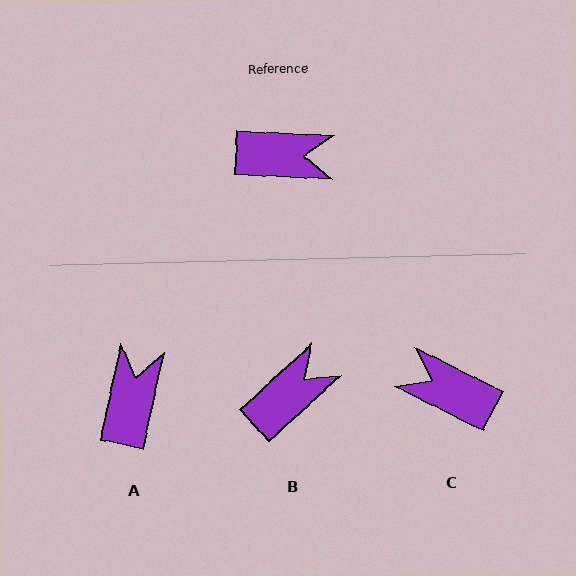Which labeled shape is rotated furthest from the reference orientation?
C, about 156 degrees away.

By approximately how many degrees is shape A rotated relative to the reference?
Approximately 81 degrees counter-clockwise.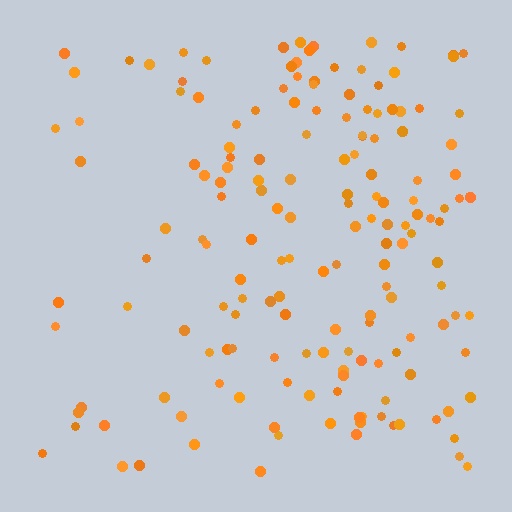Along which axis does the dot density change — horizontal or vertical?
Horizontal.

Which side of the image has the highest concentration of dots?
The right.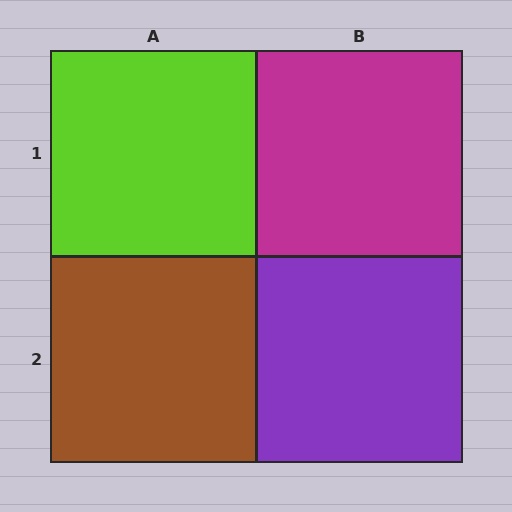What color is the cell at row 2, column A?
Brown.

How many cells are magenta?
1 cell is magenta.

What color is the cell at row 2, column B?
Purple.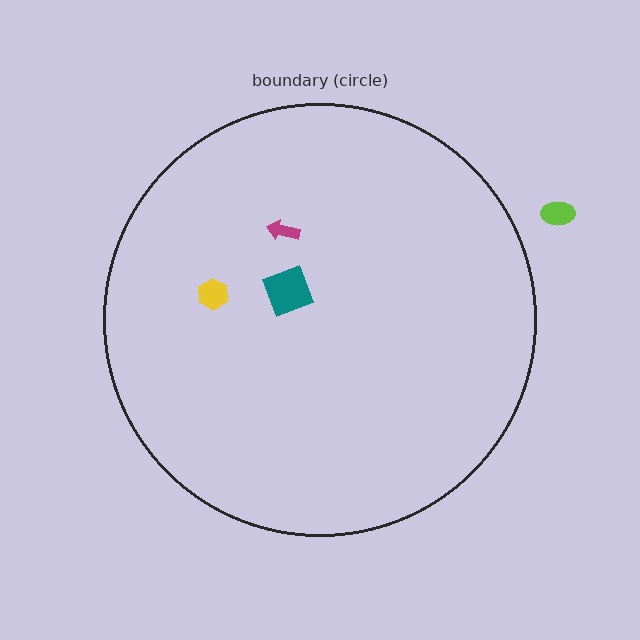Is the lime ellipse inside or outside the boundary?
Outside.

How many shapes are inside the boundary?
3 inside, 1 outside.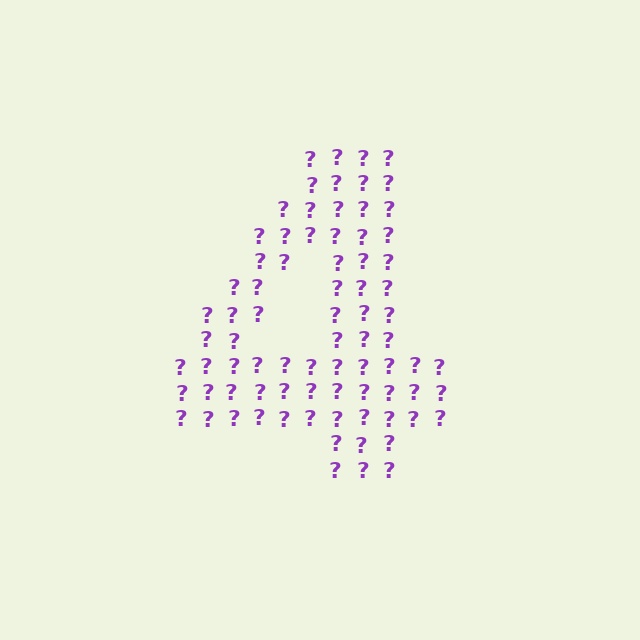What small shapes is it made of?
It is made of small question marks.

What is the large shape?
The large shape is the digit 4.